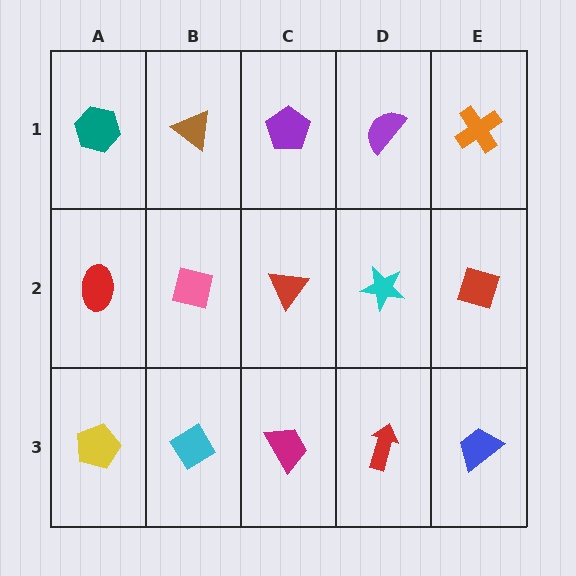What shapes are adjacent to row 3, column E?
A red diamond (row 2, column E), a red arrow (row 3, column D).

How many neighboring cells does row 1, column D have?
3.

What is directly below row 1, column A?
A red ellipse.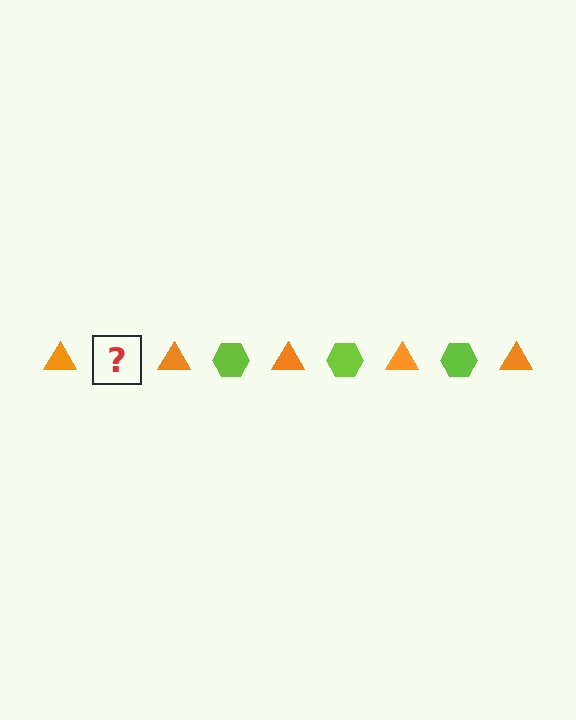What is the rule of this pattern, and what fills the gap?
The rule is that the pattern alternates between orange triangle and lime hexagon. The gap should be filled with a lime hexagon.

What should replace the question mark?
The question mark should be replaced with a lime hexagon.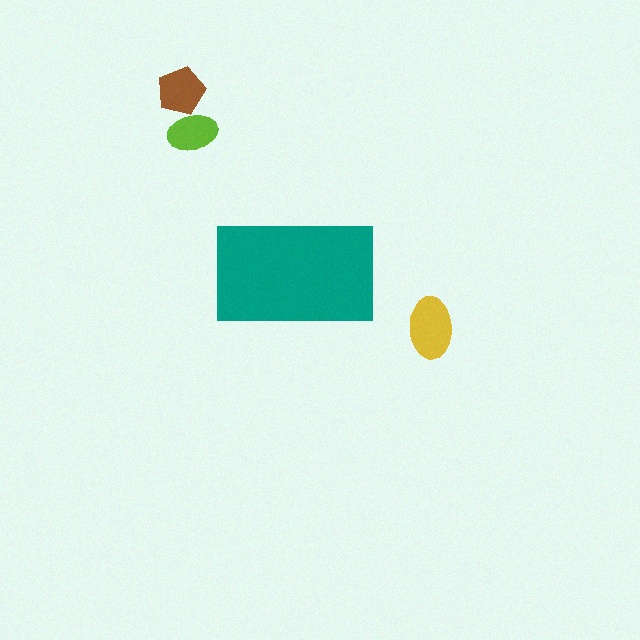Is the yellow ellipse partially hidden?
No, the yellow ellipse is fully visible.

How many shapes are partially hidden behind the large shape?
0 shapes are partially hidden.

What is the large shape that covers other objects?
A teal rectangle.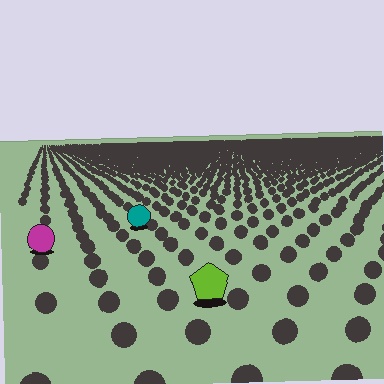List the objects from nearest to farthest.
From nearest to farthest: the lime pentagon, the magenta circle, the teal circle.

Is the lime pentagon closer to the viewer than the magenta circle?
Yes. The lime pentagon is closer — you can tell from the texture gradient: the ground texture is coarser near it.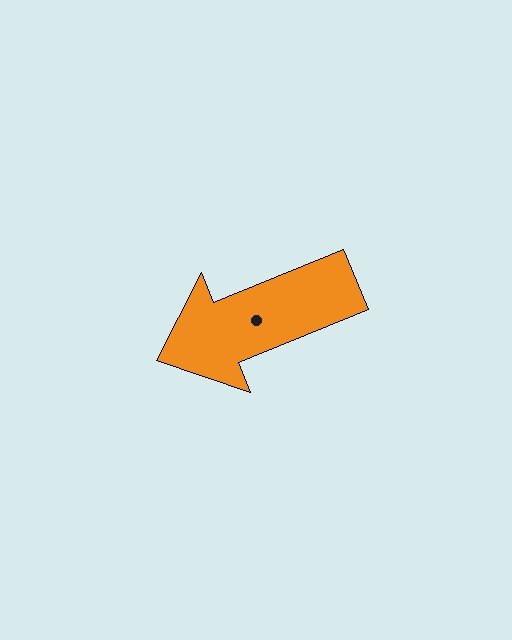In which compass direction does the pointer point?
West.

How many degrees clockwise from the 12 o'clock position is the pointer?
Approximately 248 degrees.